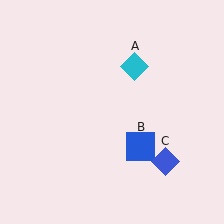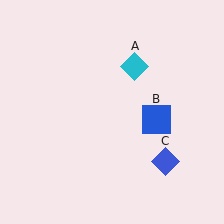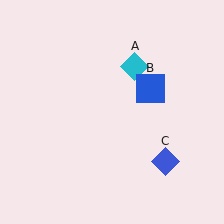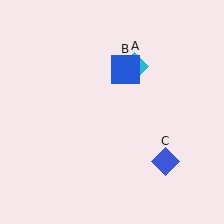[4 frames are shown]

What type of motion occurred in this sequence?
The blue square (object B) rotated counterclockwise around the center of the scene.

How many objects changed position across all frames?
1 object changed position: blue square (object B).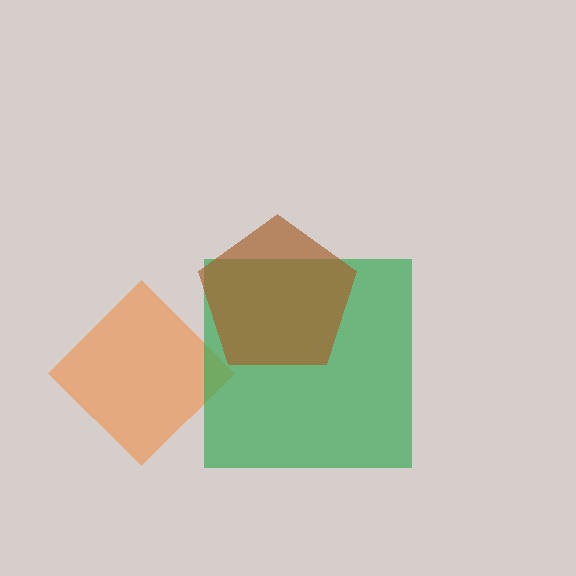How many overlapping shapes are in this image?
There are 3 overlapping shapes in the image.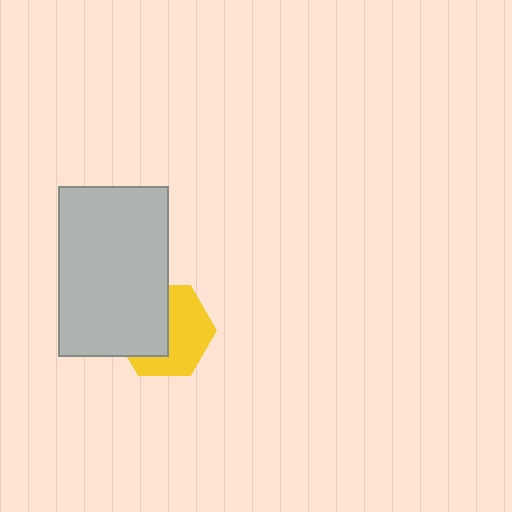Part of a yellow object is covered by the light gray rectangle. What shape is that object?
It is a hexagon.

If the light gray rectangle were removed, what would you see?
You would see the complete yellow hexagon.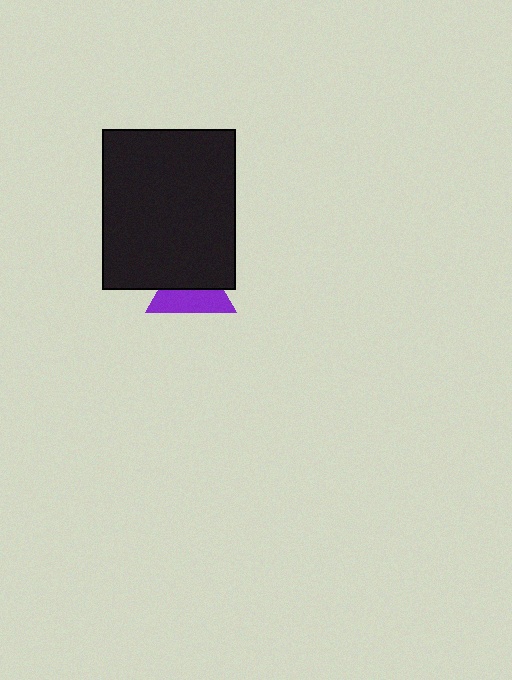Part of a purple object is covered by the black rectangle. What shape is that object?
It is a triangle.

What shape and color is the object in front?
The object in front is a black rectangle.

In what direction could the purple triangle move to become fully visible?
The purple triangle could move down. That would shift it out from behind the black rectangle entirely.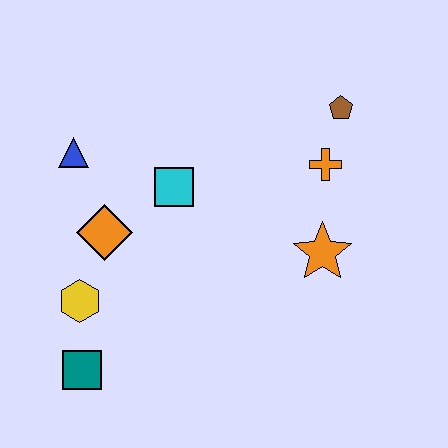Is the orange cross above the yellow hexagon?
Yes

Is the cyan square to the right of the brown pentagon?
No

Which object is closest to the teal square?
The yellow hexagon is closest to the teal square.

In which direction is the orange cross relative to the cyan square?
The orange cross is to the right of the cyan square.